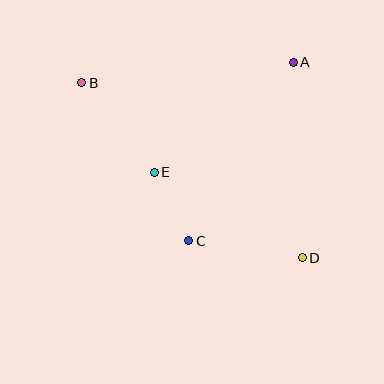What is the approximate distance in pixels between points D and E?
The distance between D and E is approximately 171 pixels.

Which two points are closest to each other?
Points C and E are closest to each other.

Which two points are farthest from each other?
Points B and D are farthest from each other.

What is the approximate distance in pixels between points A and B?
The distance between A and B is approximately 213 pixels.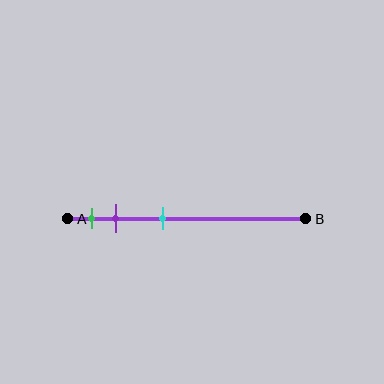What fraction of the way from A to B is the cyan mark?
The cyan mark is approximately 40% (0.4) of the way from A to B.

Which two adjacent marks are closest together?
The green and purple marks are the closest adjacent pair.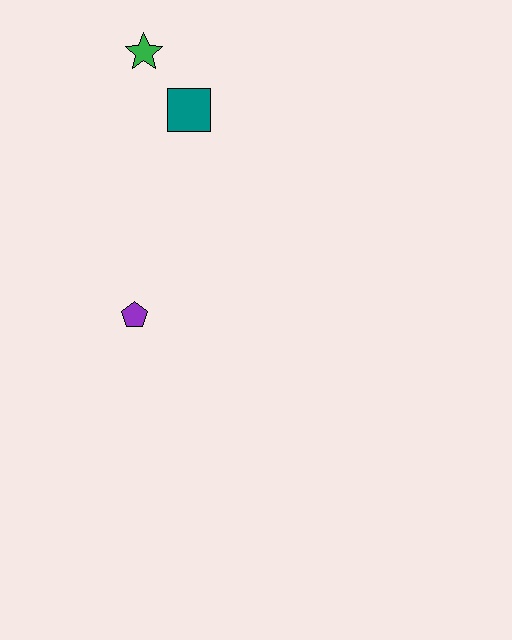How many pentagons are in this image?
There is 1 pentagon.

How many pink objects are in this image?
There are no pink objects.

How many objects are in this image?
There are 3 objects.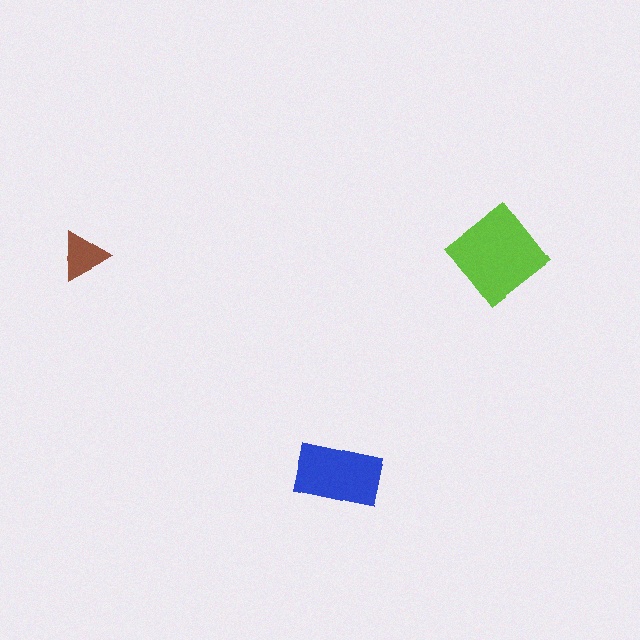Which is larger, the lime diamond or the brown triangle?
The lime diamond.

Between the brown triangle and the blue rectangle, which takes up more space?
The blue rectangle.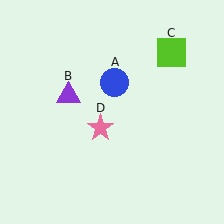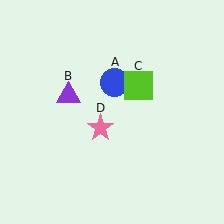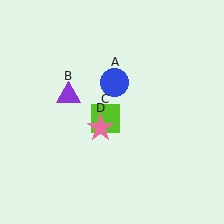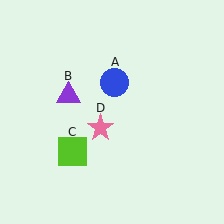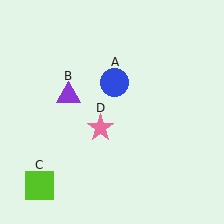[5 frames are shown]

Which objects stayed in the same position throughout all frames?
Blue circle (object A) and purple triangle (object B) and pink star (object D) remained stationary.